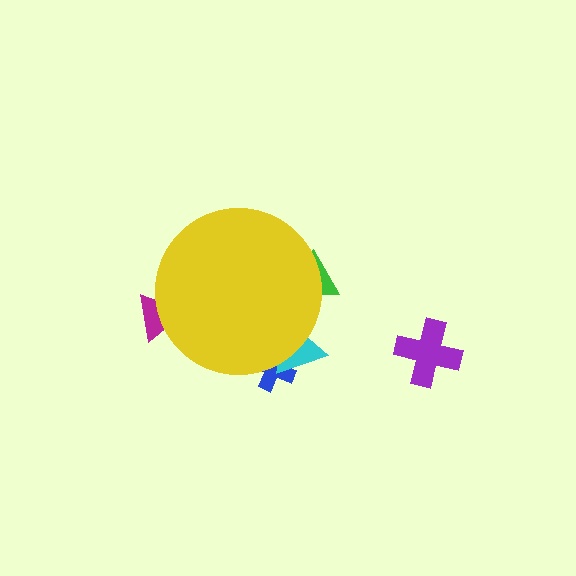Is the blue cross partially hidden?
Yes, the blue cross is partially hidden behind the yellow circle.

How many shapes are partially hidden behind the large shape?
4 shapes are partially hidden.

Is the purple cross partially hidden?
No, the purple cross is fully visible.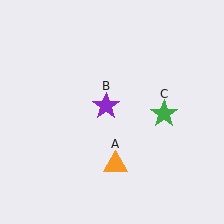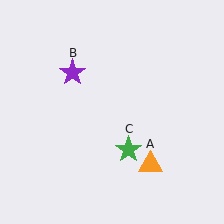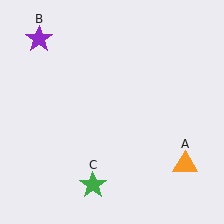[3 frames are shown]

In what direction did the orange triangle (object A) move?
The orange triangle (object A) moved right.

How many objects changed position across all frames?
3 objects changed position: orange triangle (object A), purple star (object B), green star (object C).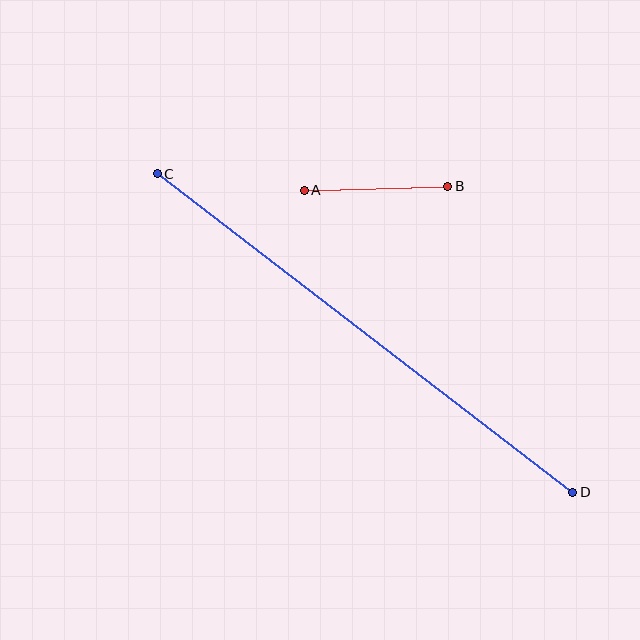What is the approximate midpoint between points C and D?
The midpoint is at approximately (365, 333) pixels.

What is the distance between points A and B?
The distance is approximately 144 pixels.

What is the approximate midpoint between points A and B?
The midpoint is at approximately (376, 188) pixels.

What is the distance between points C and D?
The distance is approximately 524 pixels.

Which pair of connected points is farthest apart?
Points C and D are farthest apart.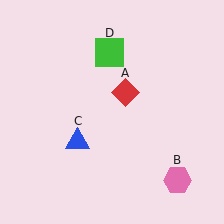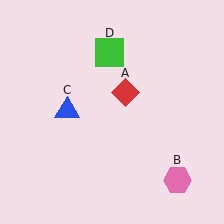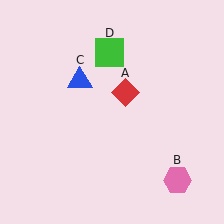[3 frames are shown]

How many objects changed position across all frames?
1 object changed position: blue triangle (object C).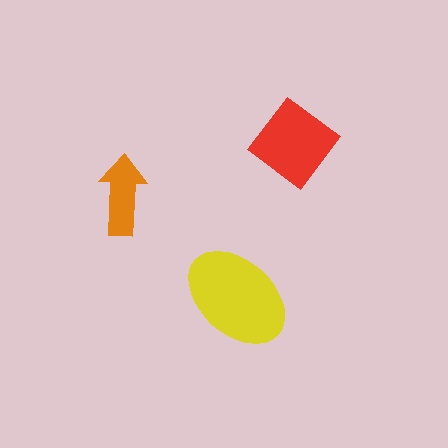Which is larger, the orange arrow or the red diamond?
The red diamond.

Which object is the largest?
The yellow ellipse.